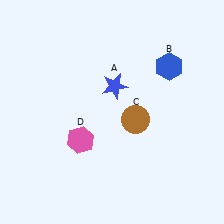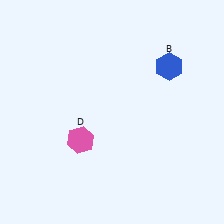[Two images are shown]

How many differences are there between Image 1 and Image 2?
There are 2 differences between the two images.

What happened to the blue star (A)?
The blue star (A) was removed in Image 2. It was in the top-right area of Image 1.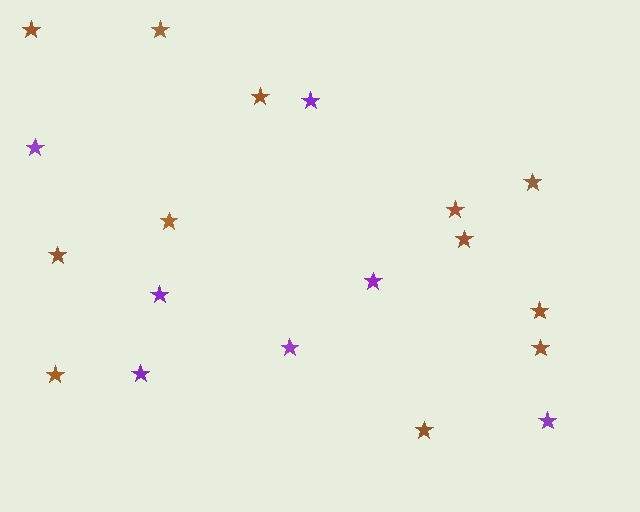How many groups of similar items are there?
There are 2 groups: one group of brown stars (12) and one group of purple stars (7).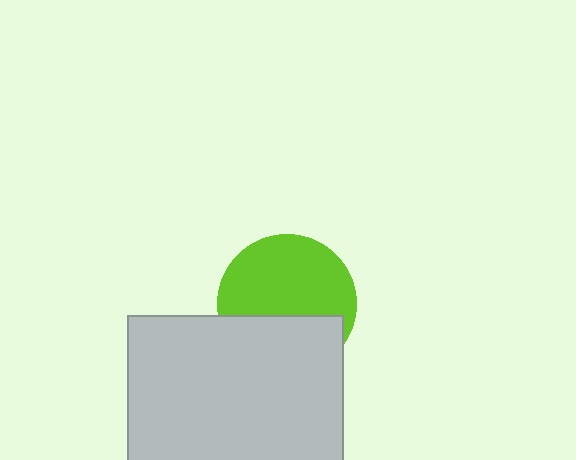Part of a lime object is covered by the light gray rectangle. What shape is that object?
It is a circle.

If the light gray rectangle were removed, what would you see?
You would see the complete lime circle.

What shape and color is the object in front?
The object in front is a light gray rectangle.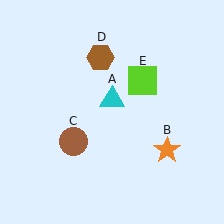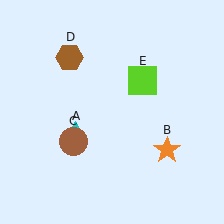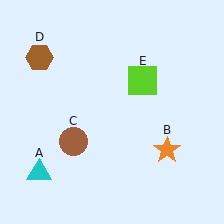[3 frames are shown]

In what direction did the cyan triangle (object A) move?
The cyan triangle (object A) moved down and to the left.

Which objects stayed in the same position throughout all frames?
Orange star (object B) and brown circle (object C) and lime square (object E) remained stationary.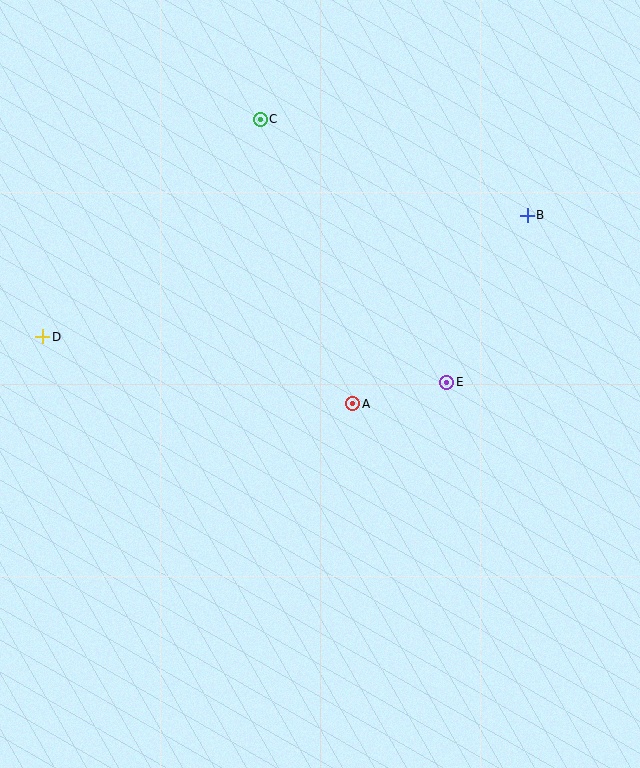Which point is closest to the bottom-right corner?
Point E is closest to the bottom-right corner.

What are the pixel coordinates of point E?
Point E is at (447, 382).